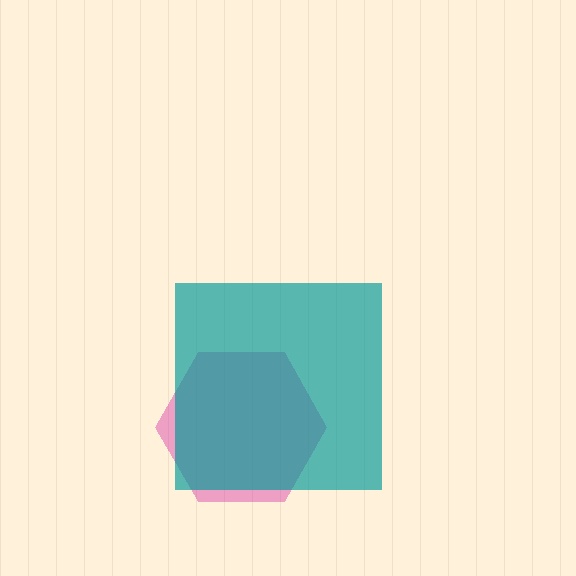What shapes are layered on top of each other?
The layered shapes are: a magenta hexagon, a teal square.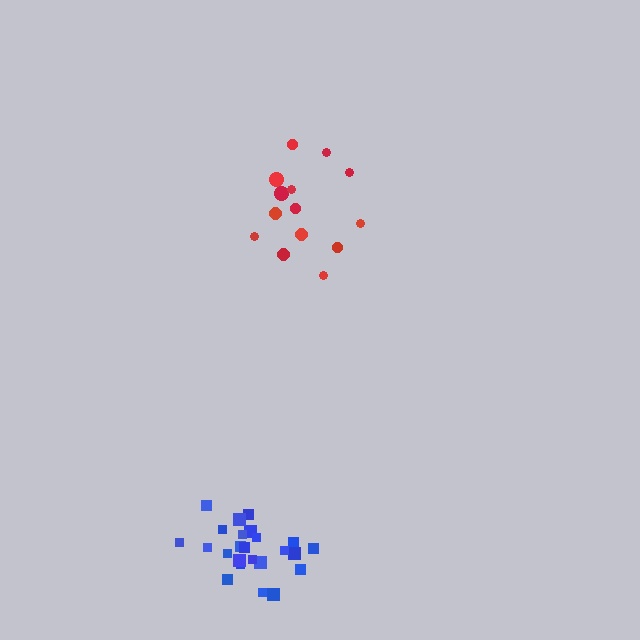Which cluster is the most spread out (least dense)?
Red.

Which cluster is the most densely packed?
Blue.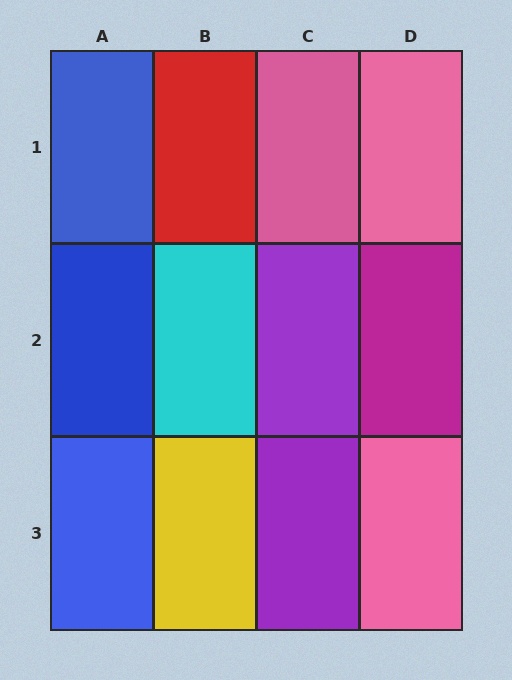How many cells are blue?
3 cells are blue.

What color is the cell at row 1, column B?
Red.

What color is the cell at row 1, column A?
Blue.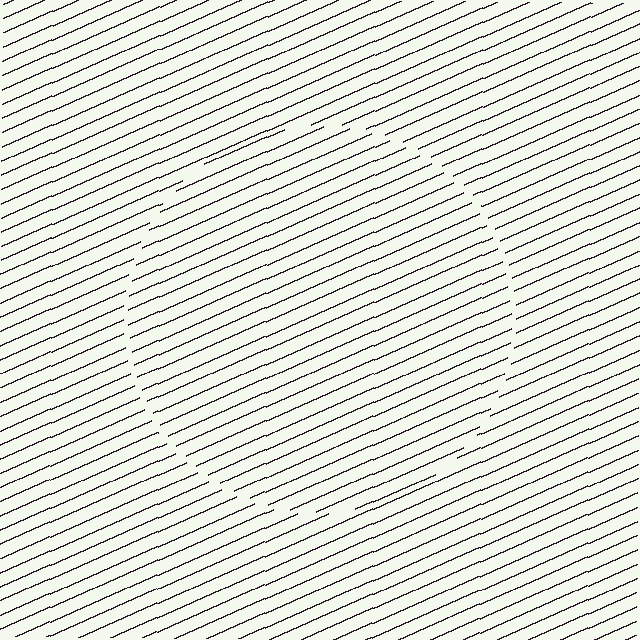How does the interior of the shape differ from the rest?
The interior of the shape contains the same grating, shifted by half a period — the contour is defined by the phase discontinuity where line-ends from the inner and outer gratings abut.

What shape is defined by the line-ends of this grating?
An illusory circle. The interior of the shape contains the same grating, shifted by half a period — the contour is defined by the phase discontinuity where line-ends from the inner and outer gratings abut.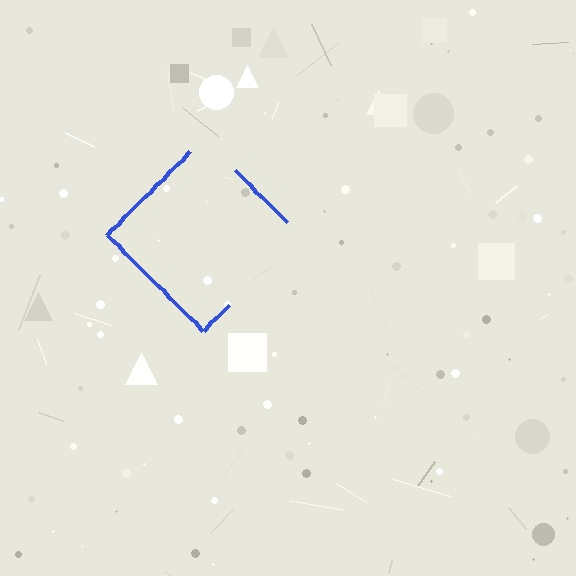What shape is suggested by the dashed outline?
The dashed outline suggests a diamond.